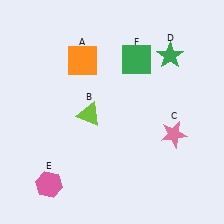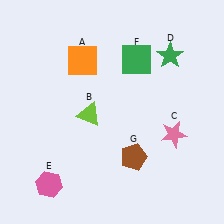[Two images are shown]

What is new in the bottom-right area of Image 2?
A brown pentagon (G) was added in the bottom-right area of Image 2.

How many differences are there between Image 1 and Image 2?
There is 1 difference between the two images.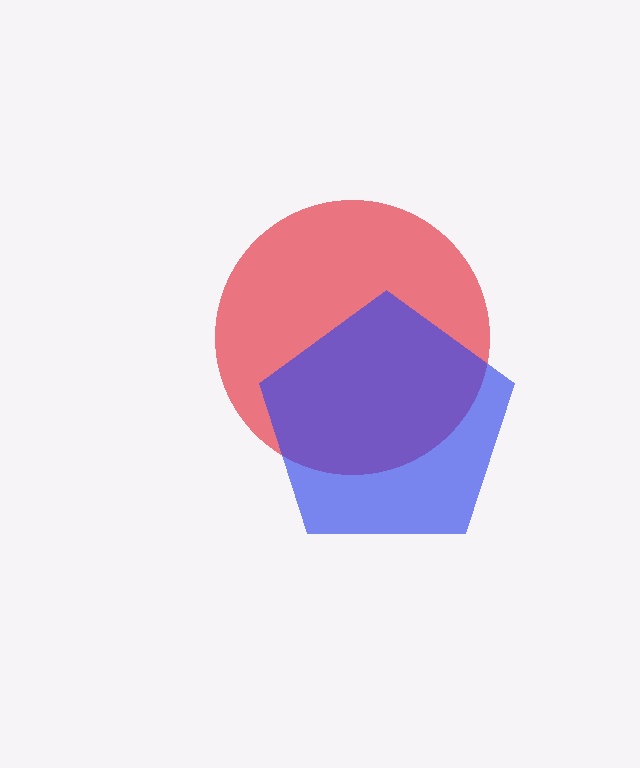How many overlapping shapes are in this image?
There are 2 overlapping shapes in the image.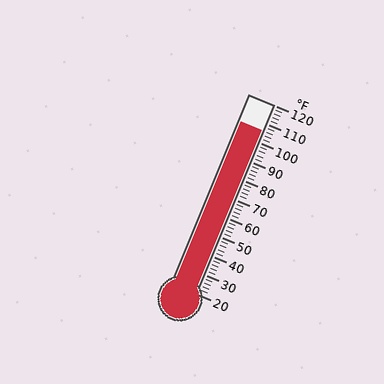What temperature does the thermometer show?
The thermometer shows approximately 106°F.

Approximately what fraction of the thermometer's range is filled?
The thermometer is filled to approximately 85% of its range.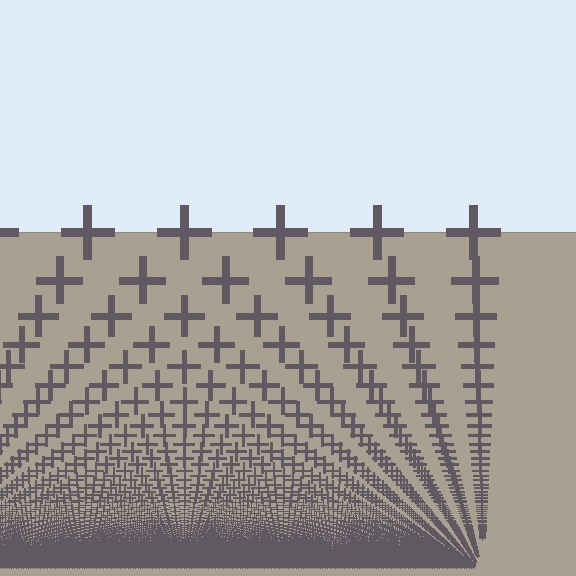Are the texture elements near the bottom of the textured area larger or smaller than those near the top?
Smaller. The gradient is inverted — elements near the bottom are smaller and denser.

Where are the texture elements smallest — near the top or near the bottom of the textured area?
Near the bottom.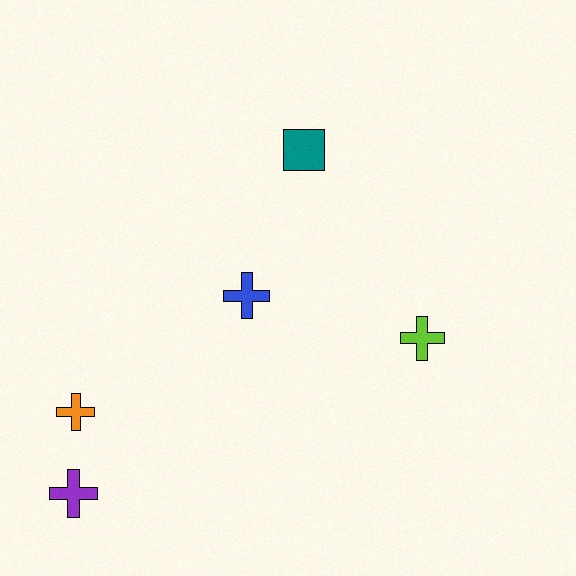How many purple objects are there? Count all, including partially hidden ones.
There is 1 purple object.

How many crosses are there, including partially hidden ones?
There are 4 crosses.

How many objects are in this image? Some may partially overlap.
There are 5 objects.